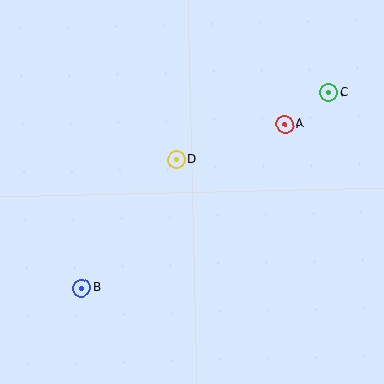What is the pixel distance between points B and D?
The distance between B and D is 159 pixels.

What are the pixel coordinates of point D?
Point D is at (177, 160).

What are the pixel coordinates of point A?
Point A is at (285, 124).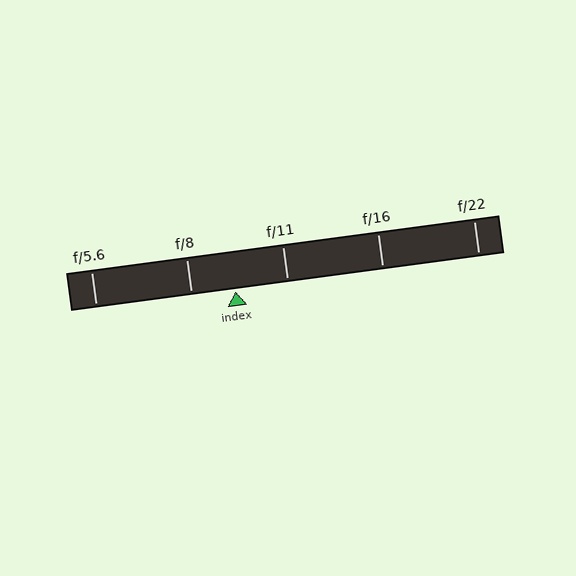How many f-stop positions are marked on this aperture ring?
There are 5 f-stop positions marked.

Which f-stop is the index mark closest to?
The index mark is closest to f/8.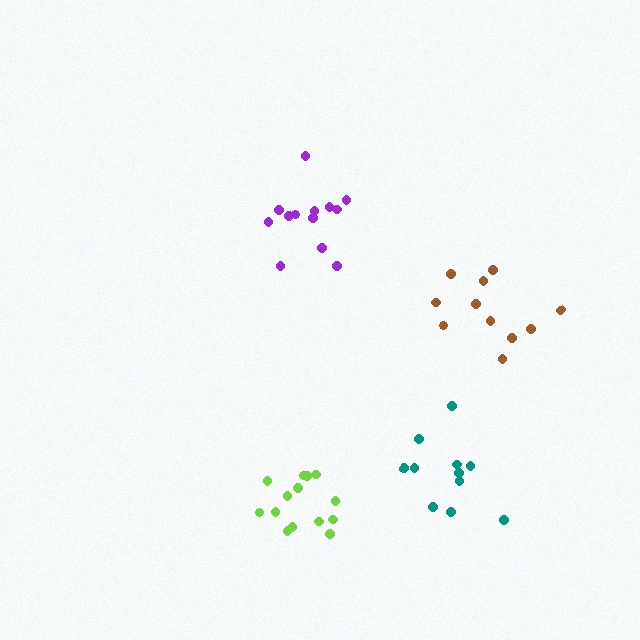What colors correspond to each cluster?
The clusters are colored: lime, brown, teal, purple.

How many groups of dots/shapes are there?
There are 4 groups.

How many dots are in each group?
Group 1: 14 dots, Group 2: 11 dots, Group 3: 11 dots, Group 4: 13 dots (49 total).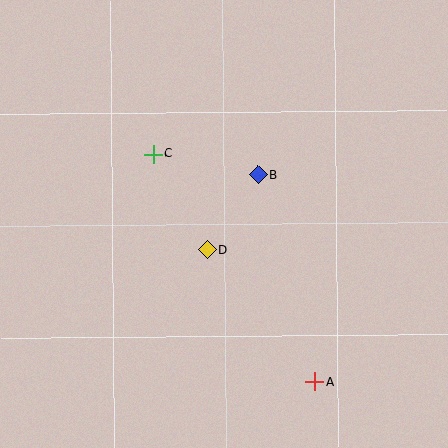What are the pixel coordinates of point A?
Point A is at (315, 382).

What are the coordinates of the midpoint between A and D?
The midpoint between A and D is at (261, 316).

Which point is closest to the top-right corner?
Point B is closest to the top-right corner.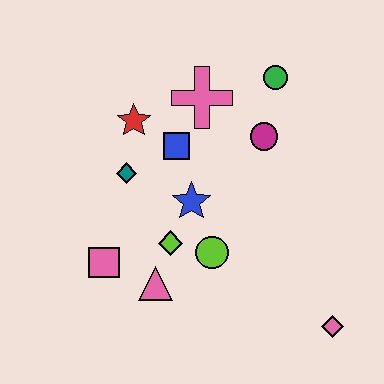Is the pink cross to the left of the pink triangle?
No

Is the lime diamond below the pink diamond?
No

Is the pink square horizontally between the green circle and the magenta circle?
No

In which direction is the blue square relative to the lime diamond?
The blue square is above the lime diamond.